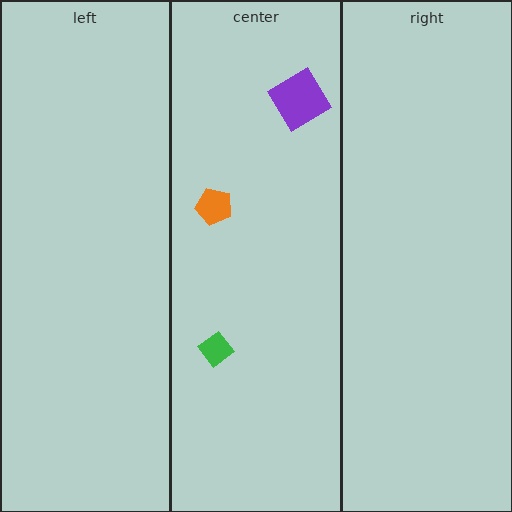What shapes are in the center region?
The green diamond, the purple diamond, the orange pentagon.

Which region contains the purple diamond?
The center region.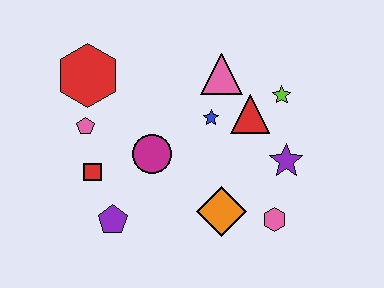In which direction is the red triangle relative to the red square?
The red triangle is to the right of the red square.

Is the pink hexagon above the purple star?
No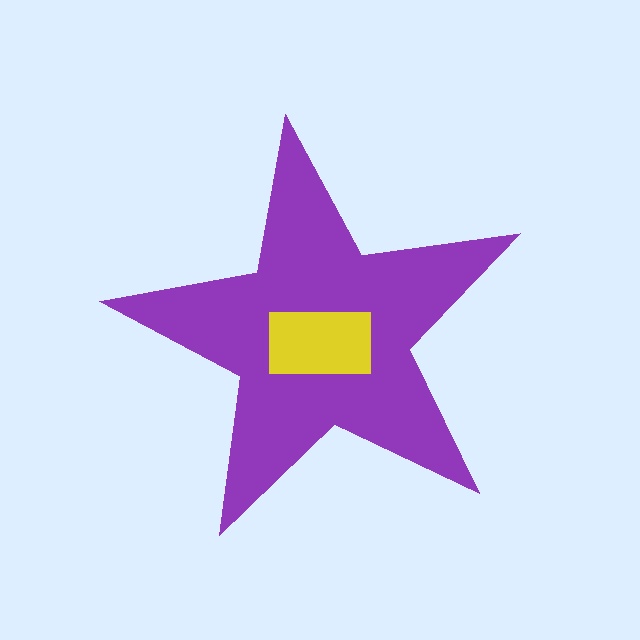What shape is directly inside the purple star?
The yellow rectangle.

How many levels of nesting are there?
2.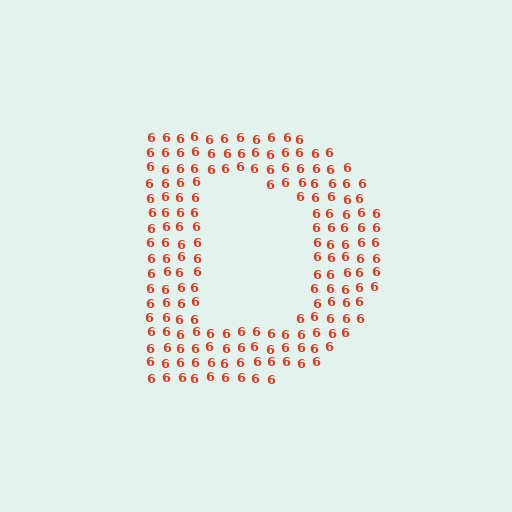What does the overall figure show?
The overall figure shows the letter D.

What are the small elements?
The small elements are digit 6's.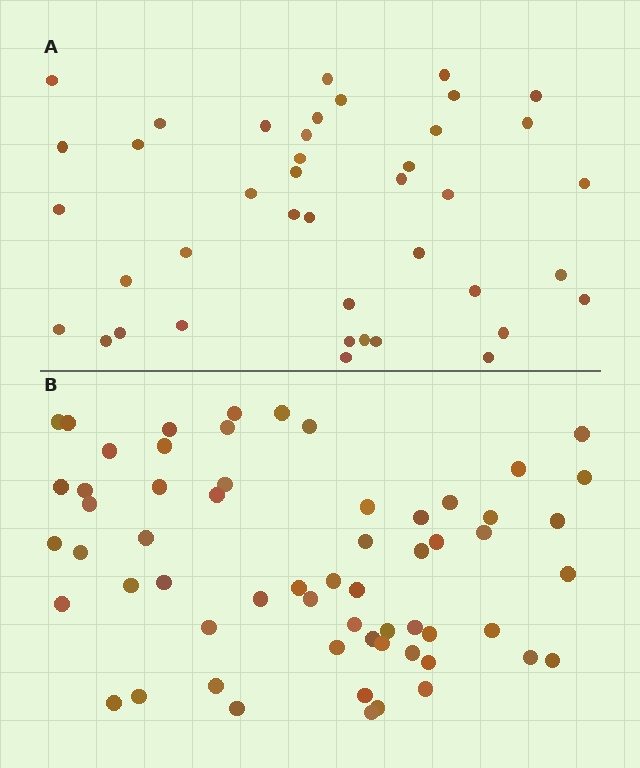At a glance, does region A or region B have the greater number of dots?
Region B (the bottom region) has more dots.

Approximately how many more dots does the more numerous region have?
Region B has approximately 20 more dots than region A.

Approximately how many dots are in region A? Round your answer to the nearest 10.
About 40 dots. (The exact count is 41, which rounds to 40.)